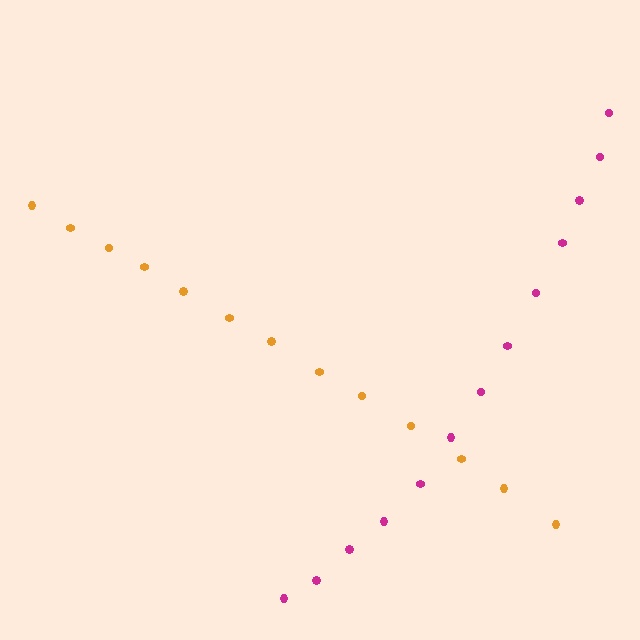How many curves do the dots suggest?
There are 2 distinct paths.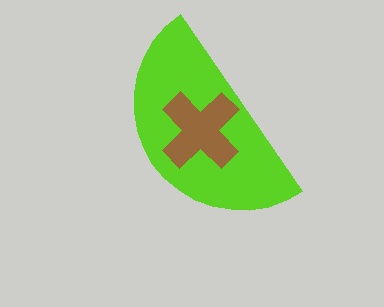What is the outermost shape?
The lime semicircle.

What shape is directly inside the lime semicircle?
The brown cross.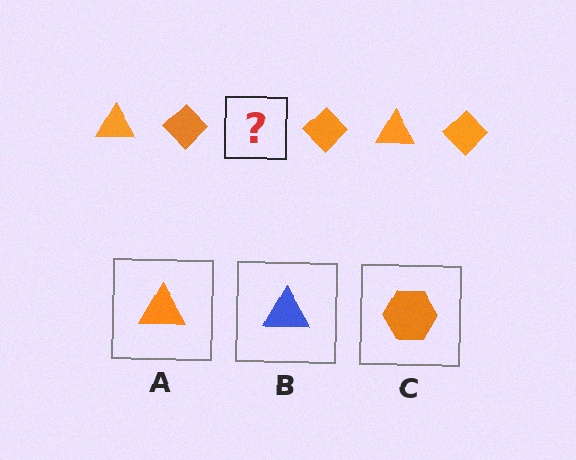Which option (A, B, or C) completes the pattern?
A.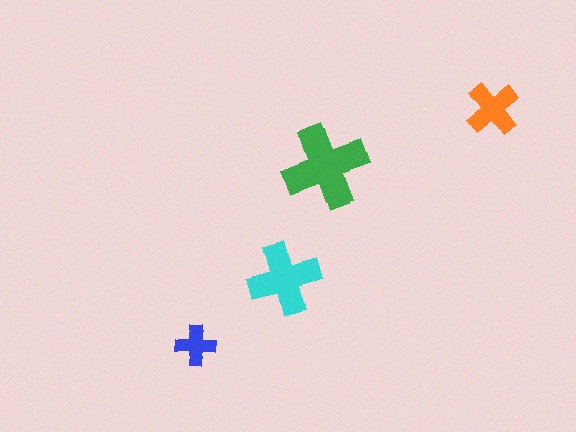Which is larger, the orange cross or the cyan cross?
The cyan one.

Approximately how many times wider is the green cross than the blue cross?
About 2 times wider.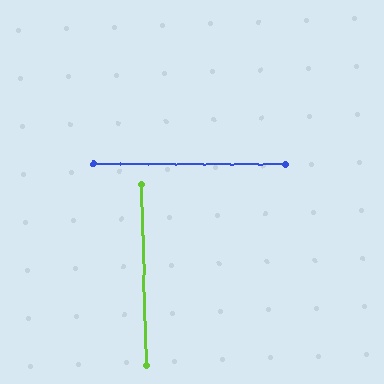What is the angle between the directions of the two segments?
Approximately 88 degrees.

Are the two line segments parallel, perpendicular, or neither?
Perpendicular — they meet at approximately 88°.